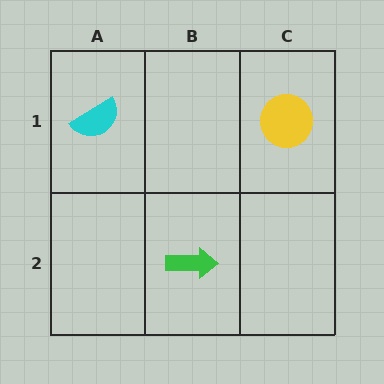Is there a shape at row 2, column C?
No, that cell is empty.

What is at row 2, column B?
A green arrow.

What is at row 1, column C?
A yellow circle.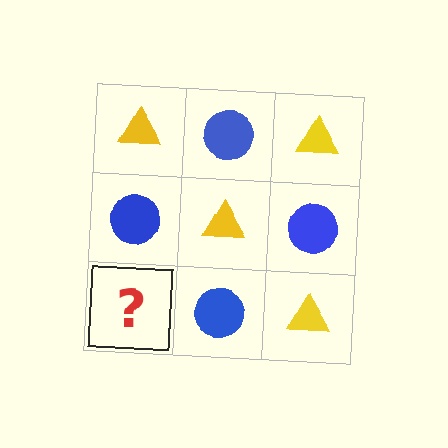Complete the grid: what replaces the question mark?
The question mark should be replaced with a yellow triangle.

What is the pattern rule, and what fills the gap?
The rule is that it alternates yellow triangle and blue circle in a checkerboard pattern. The gap should be filled with a yellow triangle.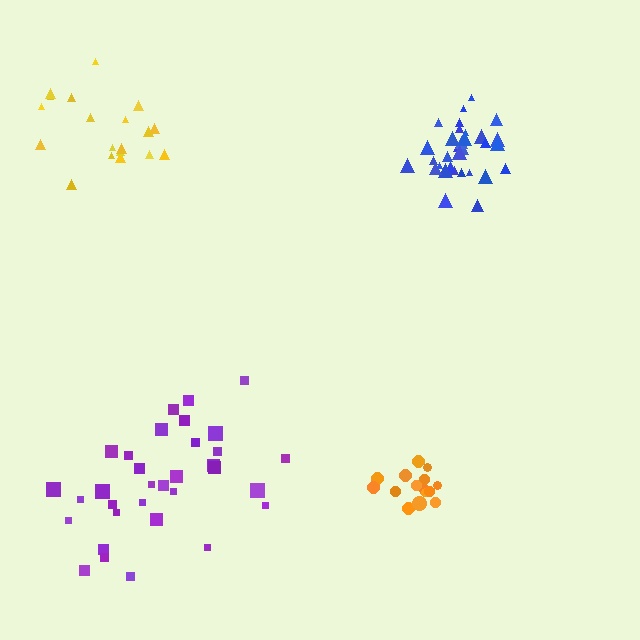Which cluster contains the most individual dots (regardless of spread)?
Blue (34).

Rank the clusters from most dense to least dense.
blue, orange, yellow, purple.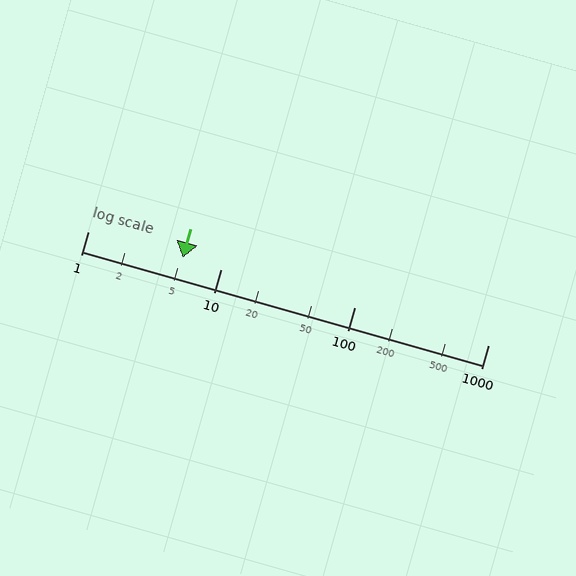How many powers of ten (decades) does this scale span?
The scale spans 3 decades, from 1 to 1000.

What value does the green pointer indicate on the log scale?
The pointer indicates approximately 5.1.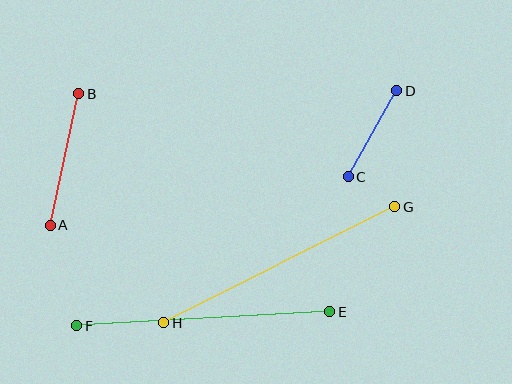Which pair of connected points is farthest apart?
Points G and H are farthest apart.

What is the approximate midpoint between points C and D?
The midpoint is at approximately (372, 134) pixels.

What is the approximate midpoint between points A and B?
The midpoint is at approximately (65, 160) pixels.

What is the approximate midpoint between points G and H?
The midpoint is at approximately (279, 265) pixels.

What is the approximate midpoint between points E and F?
The midpoint is at approximately (203, 319) pixels.